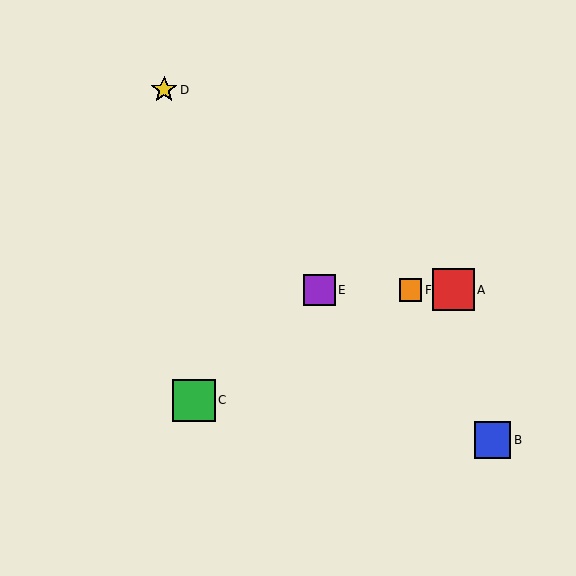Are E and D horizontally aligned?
No, E is at y≈290 and D is at y≈90.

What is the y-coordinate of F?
Object F is at y≈290.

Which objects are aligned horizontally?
Objects A, E, F are aligned horizontally.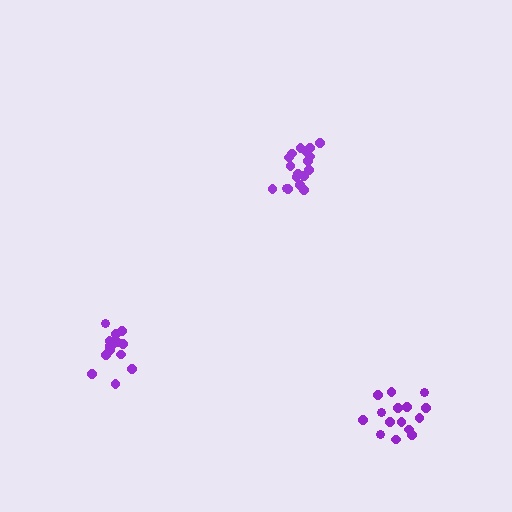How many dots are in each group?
Group 1: 15 dots, Group 2: 18 dots, Group 3: 15 dots (48 total).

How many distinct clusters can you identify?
There are 3 distinct clusters.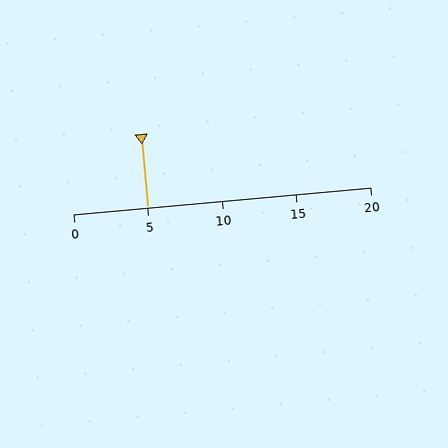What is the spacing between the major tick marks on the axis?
The major ticks are spaced 5 apart.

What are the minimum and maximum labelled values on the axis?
The axis runs from 0 to 20.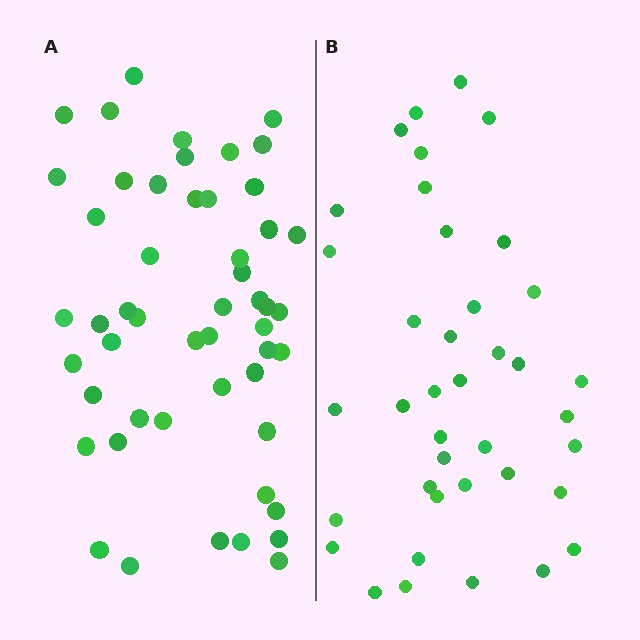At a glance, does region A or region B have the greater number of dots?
Region A (the left region) has more dots.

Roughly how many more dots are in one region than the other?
Region A has roughly 12 or so more dots than region B.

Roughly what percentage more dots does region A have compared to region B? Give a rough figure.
About 30% more.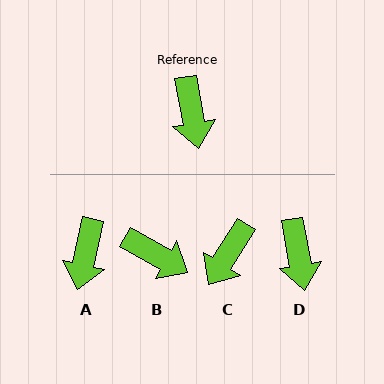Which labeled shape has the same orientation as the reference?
D.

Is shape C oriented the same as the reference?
No, it is off by about 42 degrees.